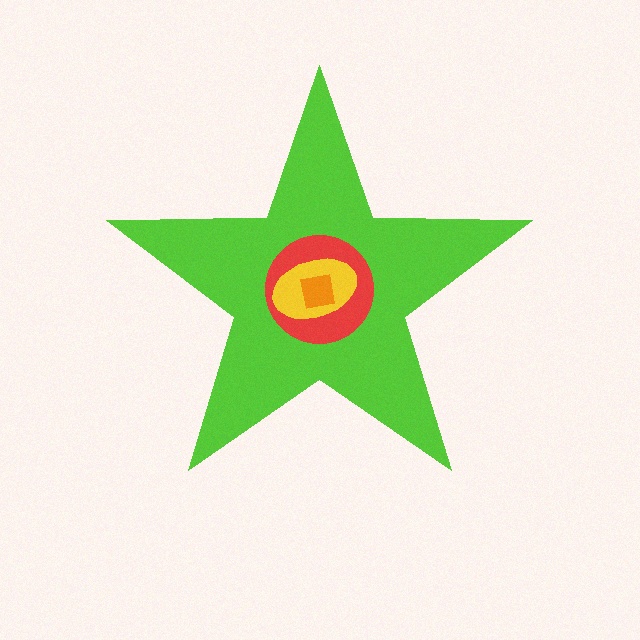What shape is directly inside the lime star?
The red circle.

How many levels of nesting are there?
4.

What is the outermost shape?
The lime star.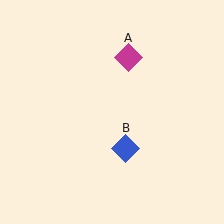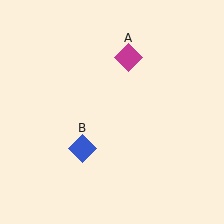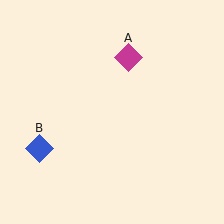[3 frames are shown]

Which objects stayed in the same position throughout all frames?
Magenta diamond (object A) remained stationary.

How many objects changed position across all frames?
1 object changed position: blue diamond (object B).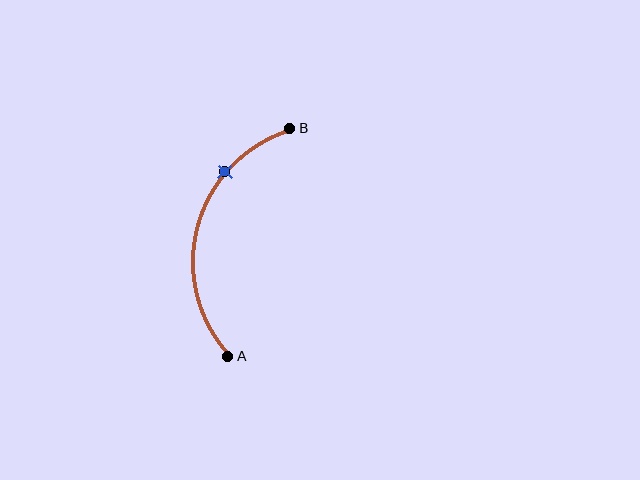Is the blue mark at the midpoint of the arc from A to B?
No. The blue mark lies on the arc but is closer to endpoint B. The arc midpoint would be at the point on the curve equidistant along the arc from both A and B.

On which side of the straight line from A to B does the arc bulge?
The arc bulges to the left of the straight line connecting A and B.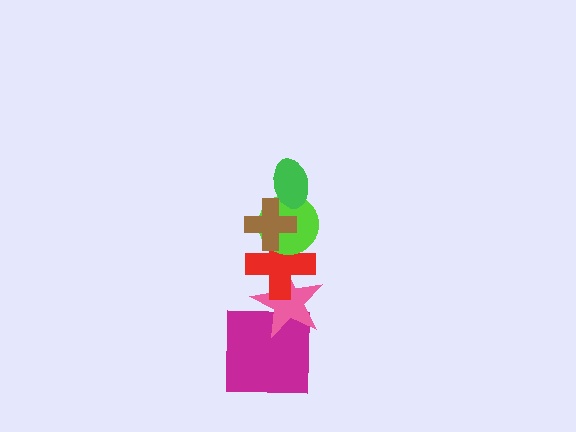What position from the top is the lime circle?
The lime circle is 3rd from the top.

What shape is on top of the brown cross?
The green ellipse is on top of the brown cross.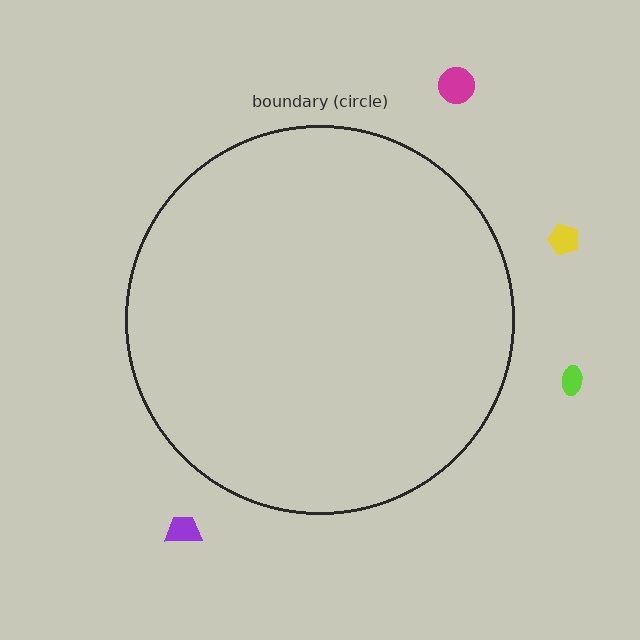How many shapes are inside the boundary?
0 inside, 4 outside.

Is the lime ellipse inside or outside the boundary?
Outside.